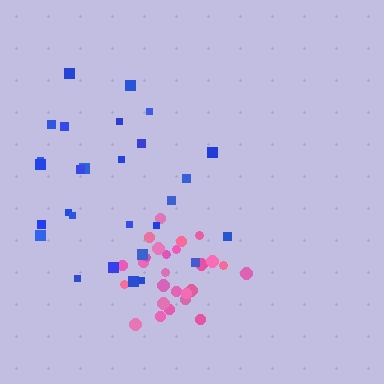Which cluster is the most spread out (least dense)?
Blue.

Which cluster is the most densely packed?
Pink.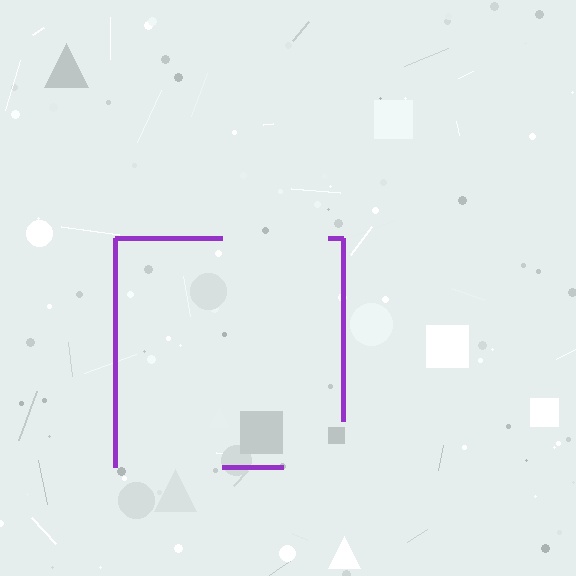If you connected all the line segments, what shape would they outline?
They would outline a square.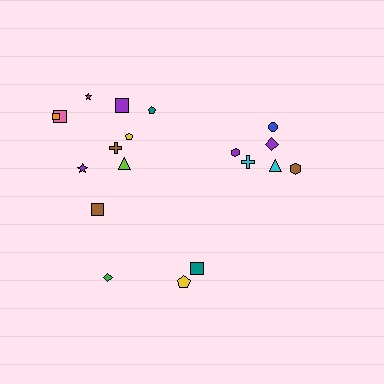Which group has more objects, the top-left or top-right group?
The top-left group.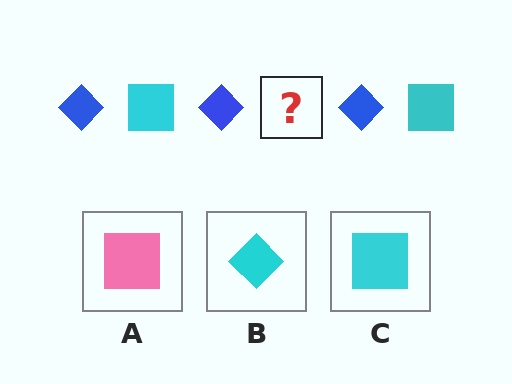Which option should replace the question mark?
Option C.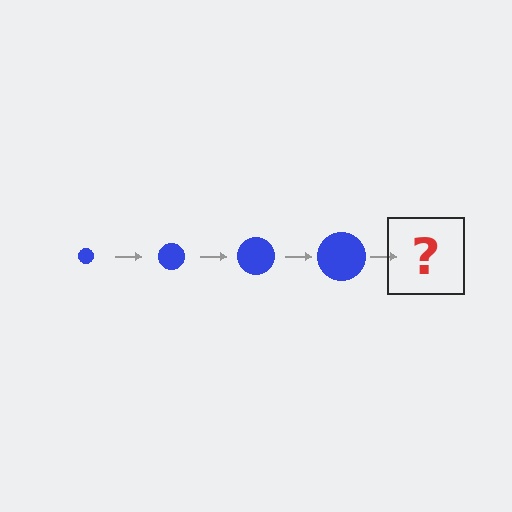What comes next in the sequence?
The next element should be a blue circle, larger than the previous one.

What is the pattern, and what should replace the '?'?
The pattern is that the circle gets progressively larger each step. The '?' should be a blue circle, larger than the previous one.